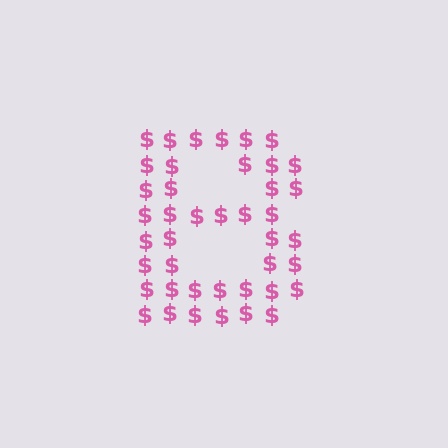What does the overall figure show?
The overall figure shows the letter B.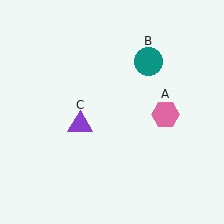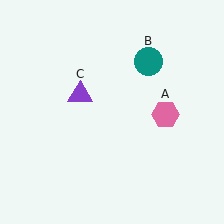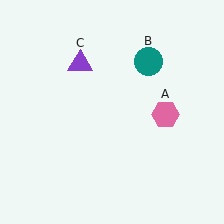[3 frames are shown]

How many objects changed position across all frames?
1 object changed position: purple triangle (object C).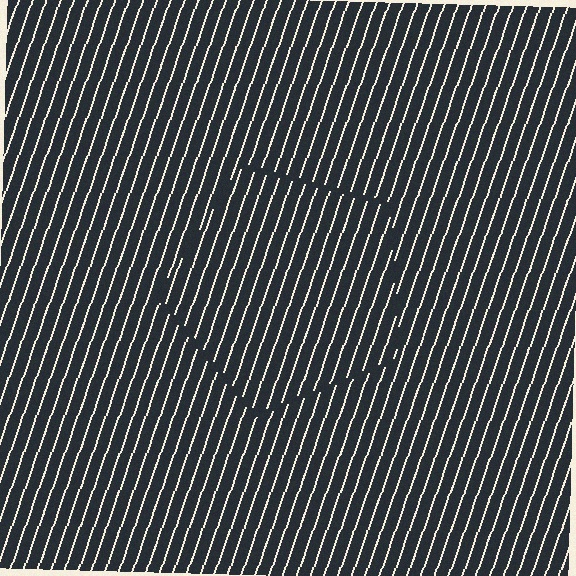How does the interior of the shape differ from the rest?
The interior of the shape contains the same grating, shifted by half a period — the contour is defined by the phase discontinuity where line-ends from the inner and outer gratings abut.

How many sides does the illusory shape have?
5 sides — the line-ends trace a pentagon.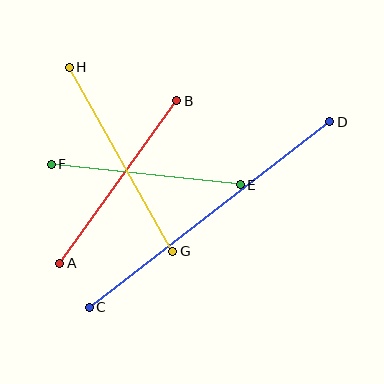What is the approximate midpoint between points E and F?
The midpoint is at approximately (146, 174) pixels.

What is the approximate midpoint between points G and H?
The midpoint is at approximately (121, 159) pixels.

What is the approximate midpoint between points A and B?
The midpoint is at approximately (118, 182) pixels.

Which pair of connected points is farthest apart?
Points C and D are farthest apart.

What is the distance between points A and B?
The distance is approximately 201 pixels.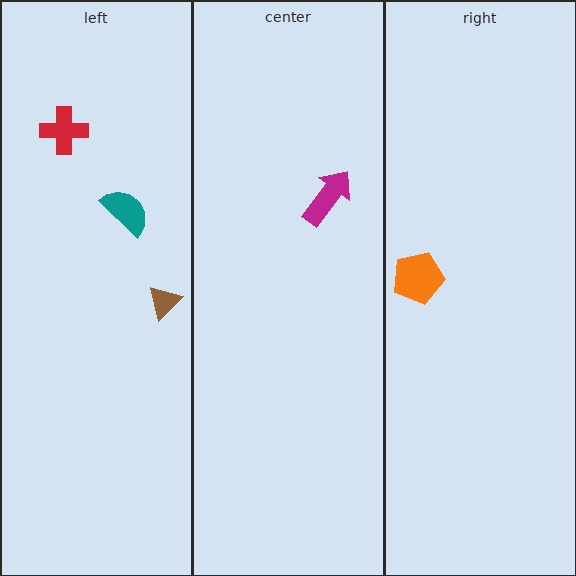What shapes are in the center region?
The magenta arrow.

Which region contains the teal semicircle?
The left region.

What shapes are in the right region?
The orange pentagon.